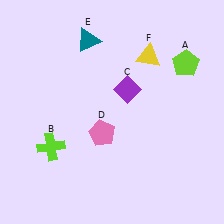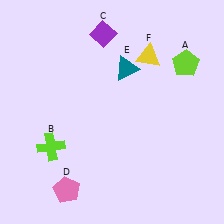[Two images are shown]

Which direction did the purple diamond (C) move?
The purple diamond (C) moved up.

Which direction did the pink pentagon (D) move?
The pink pentagon (D) moved down.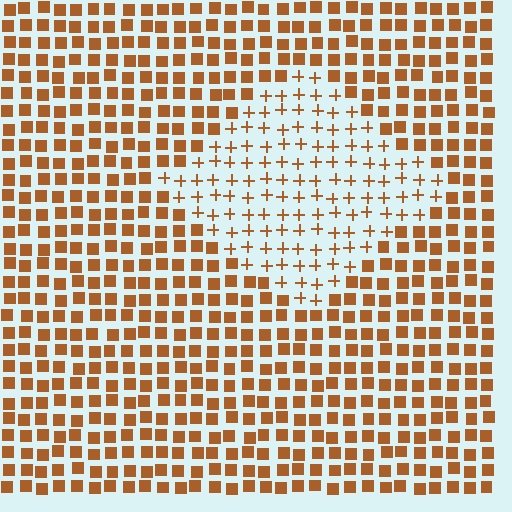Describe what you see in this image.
The image is filled with small brown elements arranged in a uniform grid. A diamond-shaped region contains plus signs, while the surrounding area contains squares. The boundary is defined purely by the change in element shape.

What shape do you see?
I see a diamond.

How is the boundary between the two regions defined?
The boundary is defined by a change in element shape: plus signs inside vs. squares outside. All elements share the same color and spacing.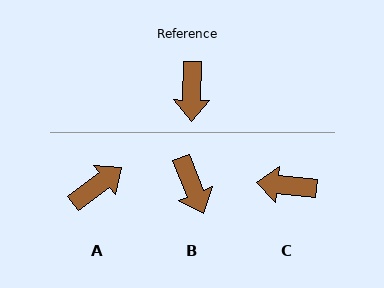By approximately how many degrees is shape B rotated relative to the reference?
Approximately 24 degrees counter-clockwise.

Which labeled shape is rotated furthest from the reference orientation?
A, about 129 degrees away.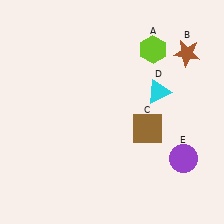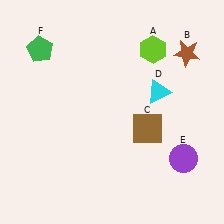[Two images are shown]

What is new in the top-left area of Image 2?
A green pentagon (F) was added in the top-left area of Image 2.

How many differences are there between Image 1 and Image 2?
There is 1 difference between the two images.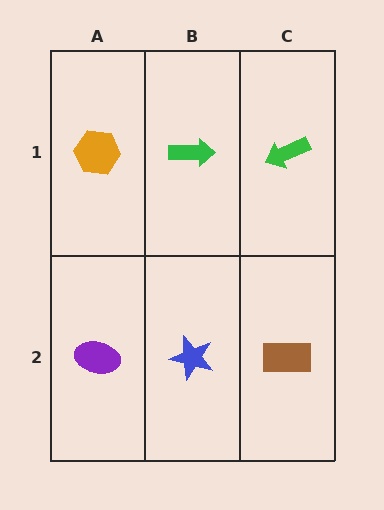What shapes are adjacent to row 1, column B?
A blue star (row 2, column B), an orange hexagon (row 1, column A), a green arrow (row 1, column C).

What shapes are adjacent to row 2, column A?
An orange hexagon (row 1, column A), a blue star (row 2, column B).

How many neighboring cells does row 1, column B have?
3.